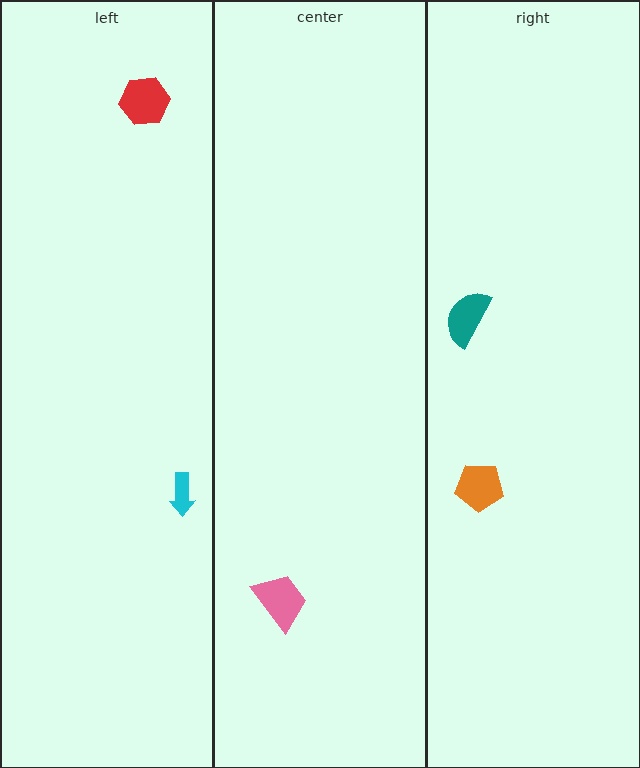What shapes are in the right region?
The orange pentagon, the teal semicircle.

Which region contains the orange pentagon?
The right region.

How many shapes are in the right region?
2.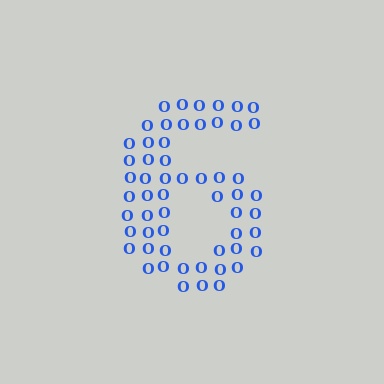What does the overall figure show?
The overall figure shows the digit 6.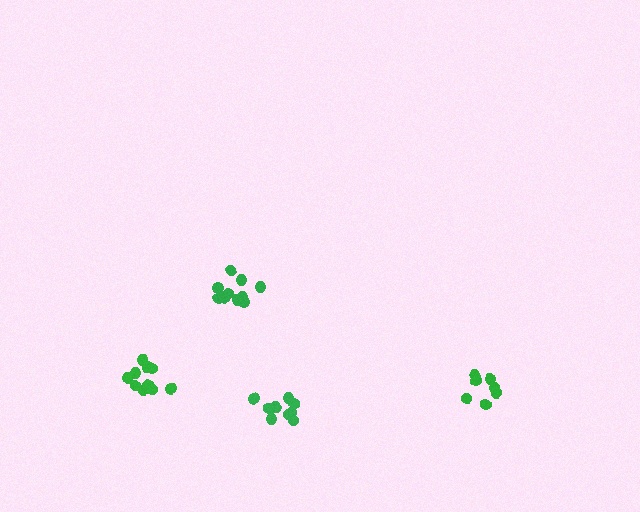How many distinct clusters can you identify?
There are 4 distinct clusters.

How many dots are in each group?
Group 1: 11 dots, Group 2: 10 dots, Group 3: 7 dots, Group 4: 11 dots (39 total).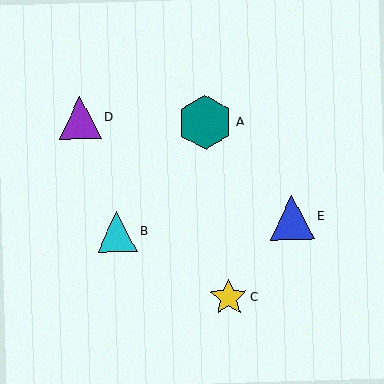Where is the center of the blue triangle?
The center of the blue triangle is at (292, 217).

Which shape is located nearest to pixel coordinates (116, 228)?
The cyan triangle (labeled B) at (117, 232) is nearest to that location.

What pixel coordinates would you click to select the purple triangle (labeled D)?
Click at (80, 118) to select the purple triangle D.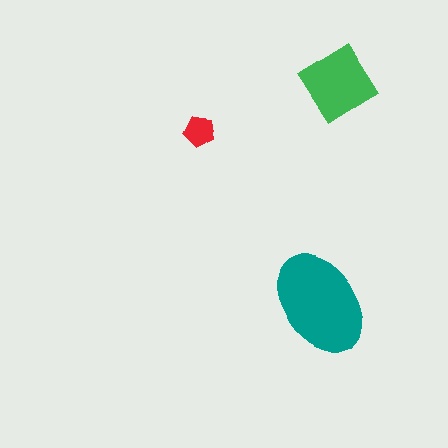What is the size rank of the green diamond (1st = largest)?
2nd.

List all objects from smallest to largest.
The red pentagon, the green diamond, the teal ellipse.